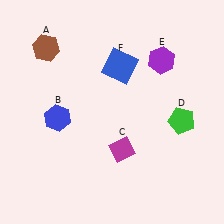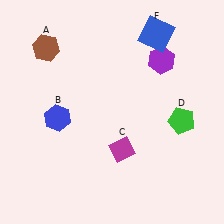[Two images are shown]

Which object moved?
The blue square (F) moved right.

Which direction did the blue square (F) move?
The blue square (F) moved right.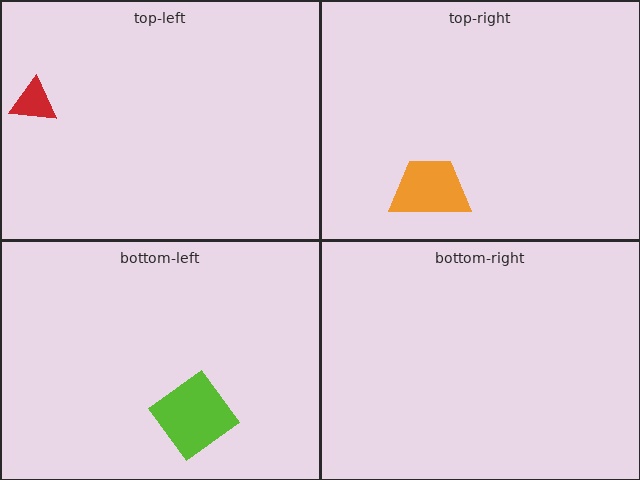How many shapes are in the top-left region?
1.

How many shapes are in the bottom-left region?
1.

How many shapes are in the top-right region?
1.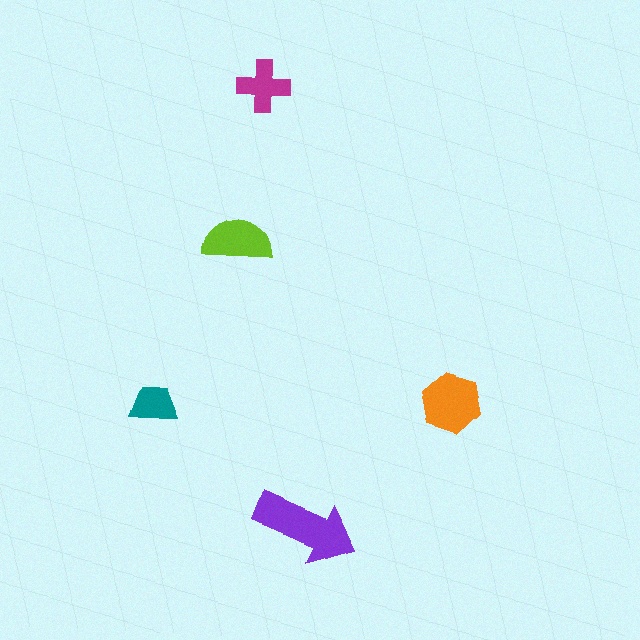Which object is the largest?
The purple arrow.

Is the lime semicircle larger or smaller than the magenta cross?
Larger.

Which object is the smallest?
The teal trapezoid.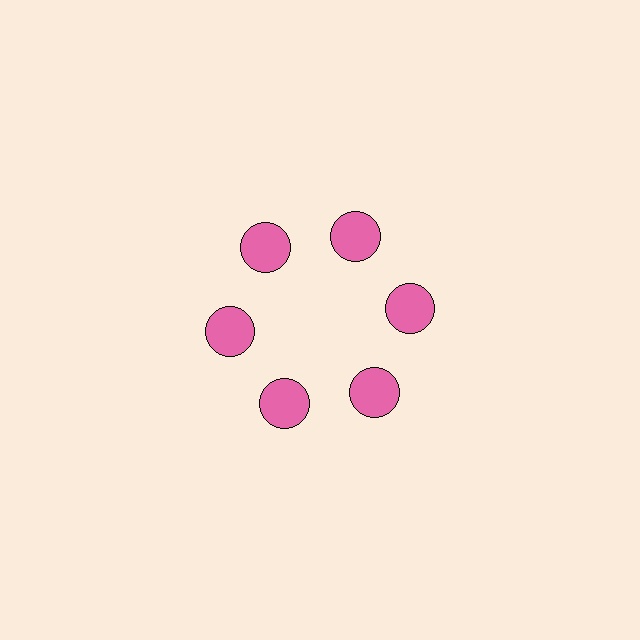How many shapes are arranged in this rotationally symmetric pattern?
There are 6 shapes, arranged in 6 groups of 1.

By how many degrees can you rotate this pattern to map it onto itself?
The pattern maps onto itself every 60 degrees of rotation.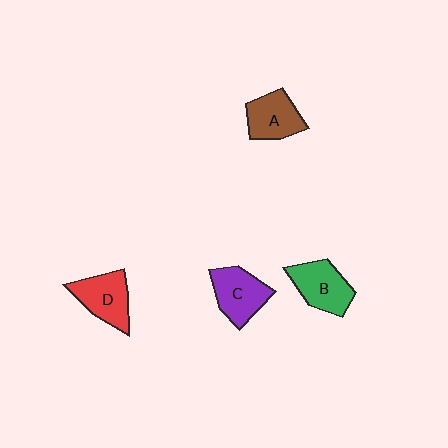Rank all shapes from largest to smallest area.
From largest to smallest: B (green), C (purple), D (red), A (brown).